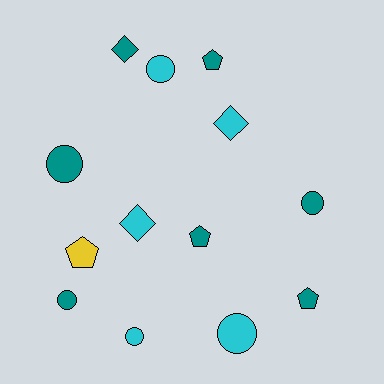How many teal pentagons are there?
There are 3 teal pentagons.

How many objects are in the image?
There are 13 objects.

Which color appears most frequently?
Teal, with 7 objects.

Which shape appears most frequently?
Circle, with 6 objects.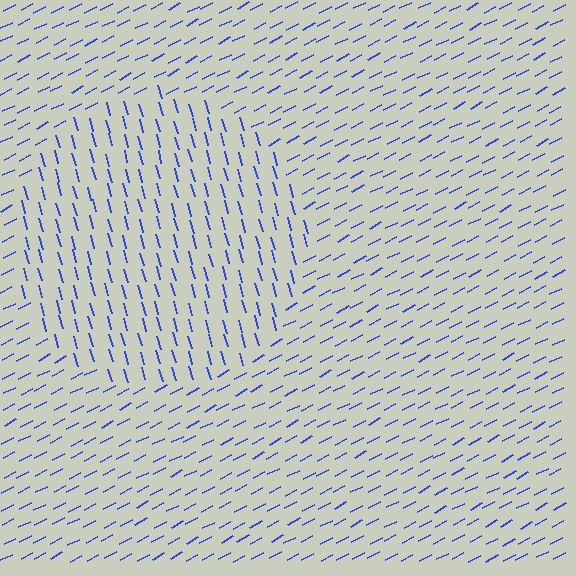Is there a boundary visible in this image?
Yes, there is a texture boundary formed by a change in line orientation.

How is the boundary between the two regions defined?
The boundary is defined purely by a change in line orientation (approximately 78 degrees difference). All lines are the same color and thickness.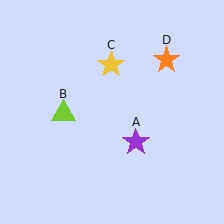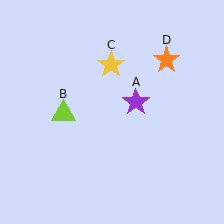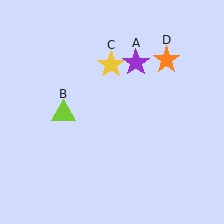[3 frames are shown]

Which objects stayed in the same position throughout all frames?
Lime triangle (object B) and yellow star (object C) and orange star (object D) remained stationary.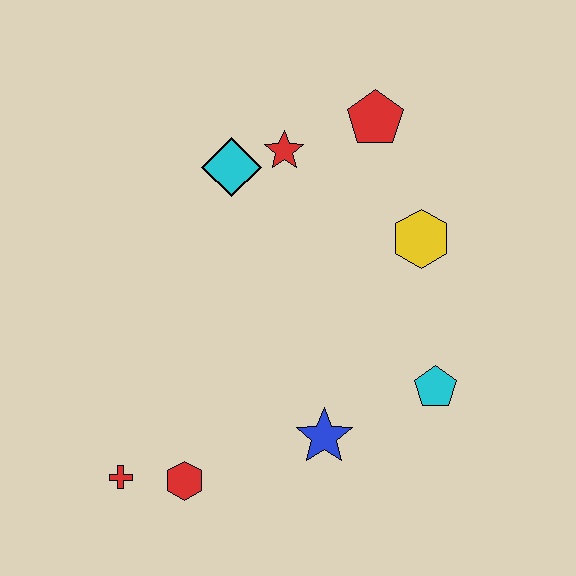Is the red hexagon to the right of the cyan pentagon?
No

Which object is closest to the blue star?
The cyan pentagon is closest to the blue star.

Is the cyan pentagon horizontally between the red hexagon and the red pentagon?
No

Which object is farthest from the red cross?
The red pentagon is farthest from the red cross.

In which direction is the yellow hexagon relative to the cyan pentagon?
The yellow hexagon is above the cyan pentagon.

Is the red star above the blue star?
Yes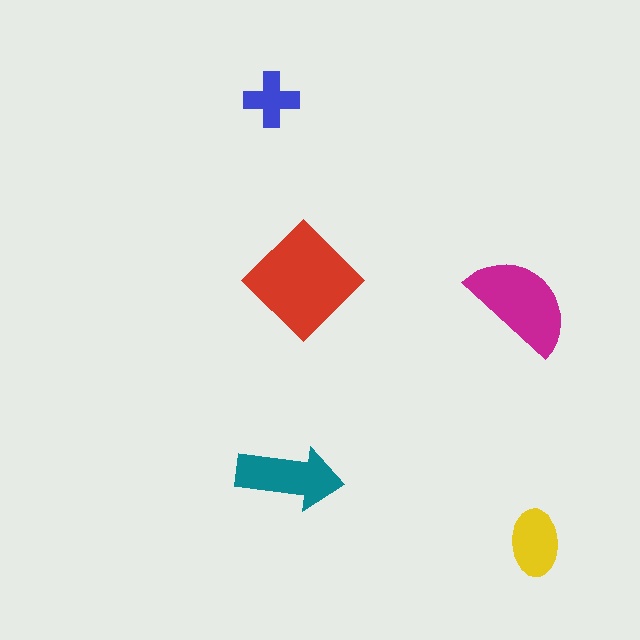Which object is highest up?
The blue cross is topmost.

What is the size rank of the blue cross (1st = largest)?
5th.